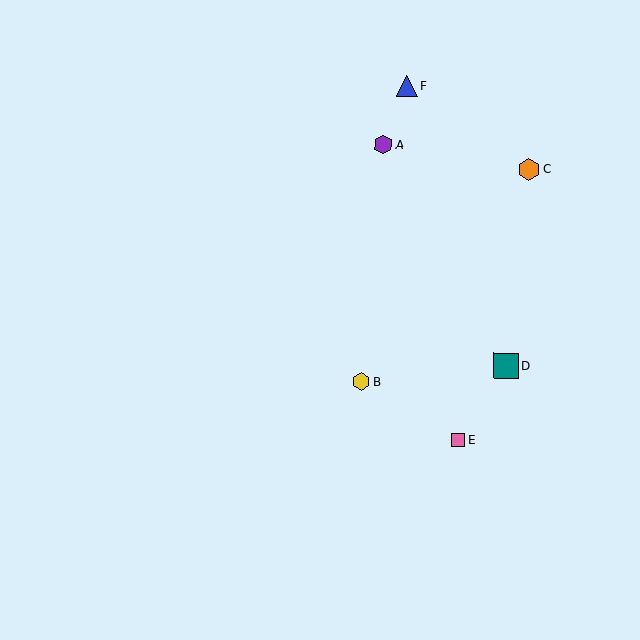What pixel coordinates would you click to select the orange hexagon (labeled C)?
Click at (529, 169) to select the orange hexagon C.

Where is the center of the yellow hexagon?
The center of the yellow hexagon is at (361, 382).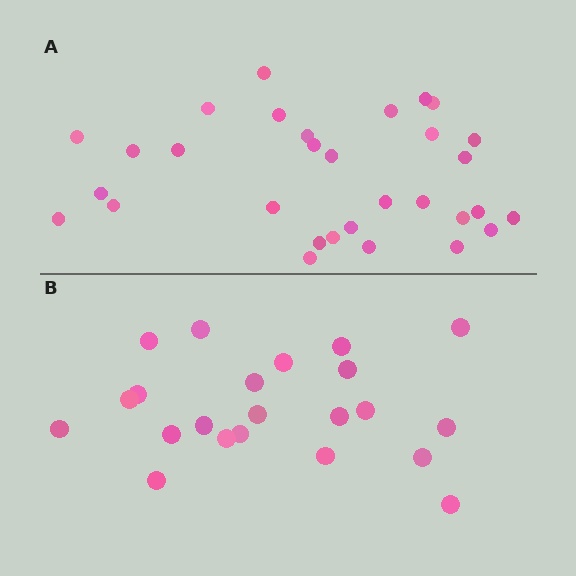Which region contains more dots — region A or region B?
Region A (the top region) has more dots.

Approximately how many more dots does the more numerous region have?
Region A has roughly 8 or so more dots than region B.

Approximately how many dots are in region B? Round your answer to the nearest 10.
About 20 dots. (The exact count is 22, which rounds to 20.)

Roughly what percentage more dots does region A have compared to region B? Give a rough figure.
About 40% more.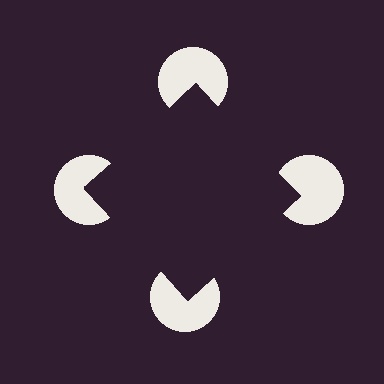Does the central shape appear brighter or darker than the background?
It typically appears slightly darker than the background, even though no actual brightness change is drawn.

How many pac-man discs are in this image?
There are 4 — one at each vertex of the illusory square.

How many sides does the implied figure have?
4 sides.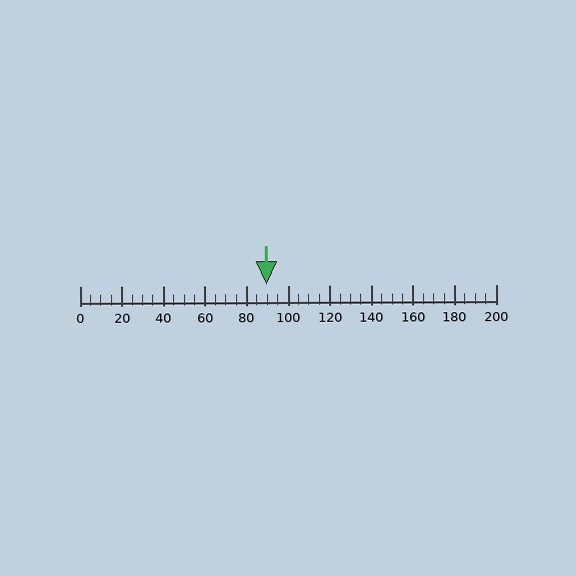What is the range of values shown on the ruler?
The ruler shows values from 0 to 200.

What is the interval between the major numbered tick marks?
The major tick marks are spaced 20 units apart.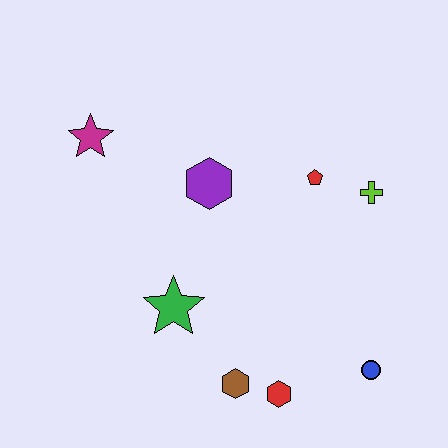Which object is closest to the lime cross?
The red pentagon is closest to the lime cross.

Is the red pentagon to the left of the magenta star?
No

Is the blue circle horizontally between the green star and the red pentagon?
No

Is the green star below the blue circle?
No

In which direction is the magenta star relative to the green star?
The magenta star is above the green star.